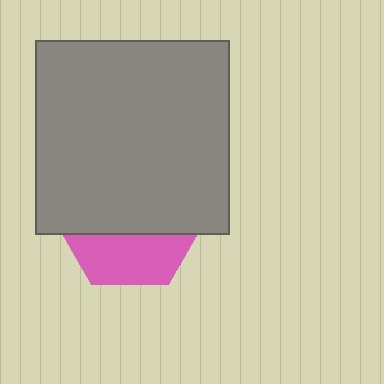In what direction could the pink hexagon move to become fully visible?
The pink hexagon could move down. That would shift it out from behind the gray square entirely.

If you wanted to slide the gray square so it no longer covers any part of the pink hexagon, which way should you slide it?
Slide it up — that is the most direct way to separate the two shapes.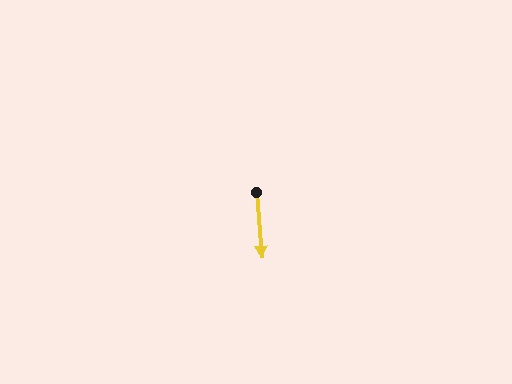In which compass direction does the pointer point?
South.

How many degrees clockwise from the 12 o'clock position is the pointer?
Approximately 175 degrees.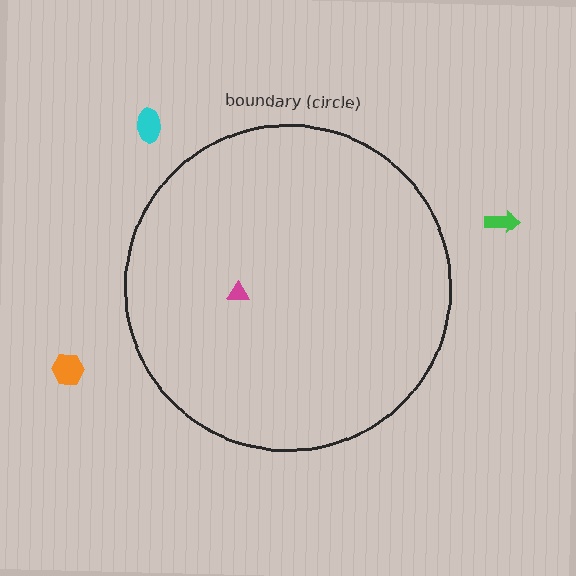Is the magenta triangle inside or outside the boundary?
Inside.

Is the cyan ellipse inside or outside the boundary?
Outside.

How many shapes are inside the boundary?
1 inside, 3 outside.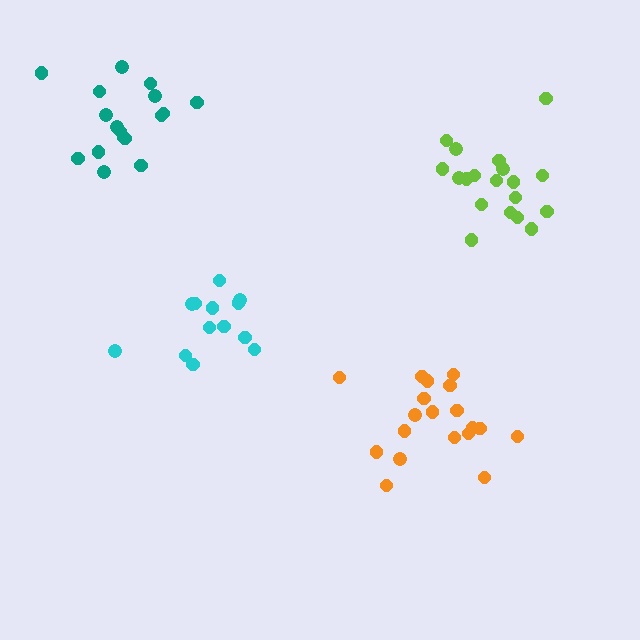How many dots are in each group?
Group 1: 13 dots, Group 2: 19 dots, Group 3: 19 dots, Group 4: 17 dots (68 total).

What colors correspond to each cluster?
The clusters are colored: cyan, orange, lime, teal.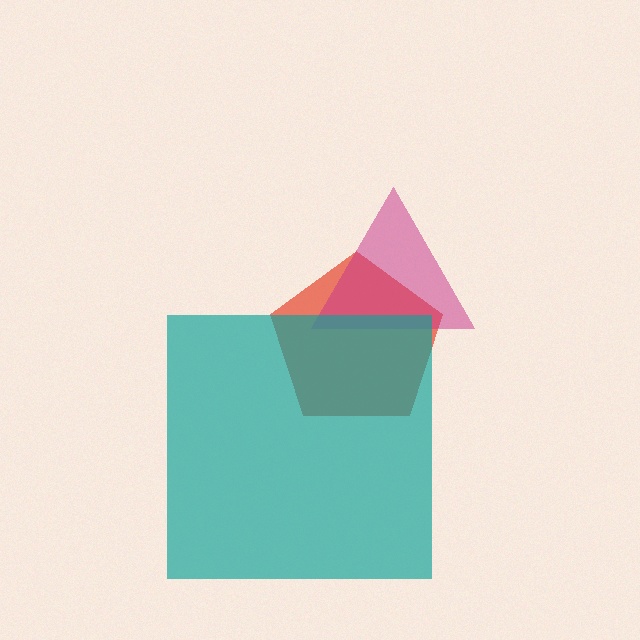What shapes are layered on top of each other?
The layered shapes are: a red pentagon, a magenta triangle, a teal square.